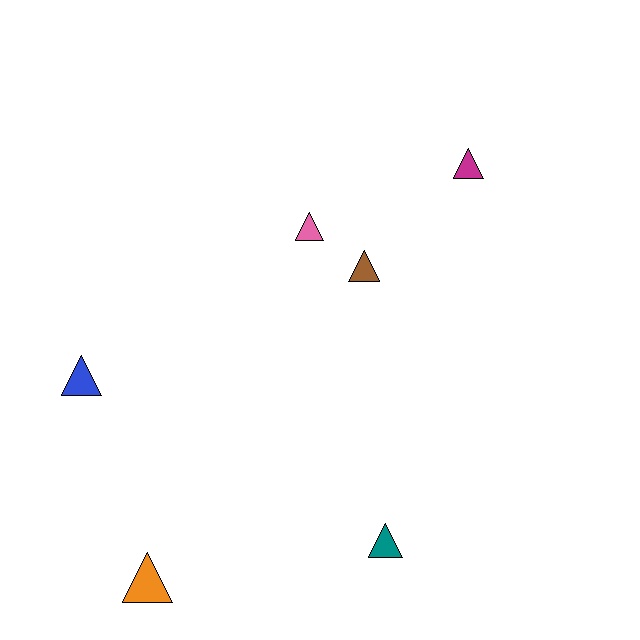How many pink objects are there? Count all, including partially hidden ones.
There is 1 pink object.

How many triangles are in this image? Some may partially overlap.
There are 6 triangles.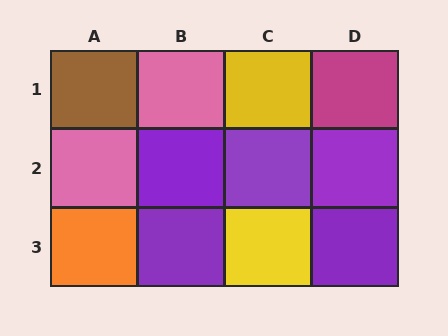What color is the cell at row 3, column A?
Orange.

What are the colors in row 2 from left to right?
Pink, purple, purple, purple.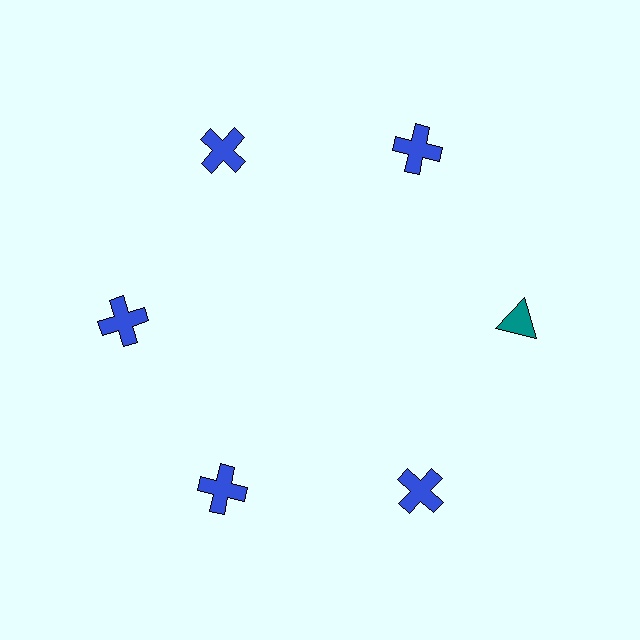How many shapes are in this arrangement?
There are 6 shapes arranged in a ring pattern.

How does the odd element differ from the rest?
It differs in both color (teal instead of blue) and shape (triangle instead of cross).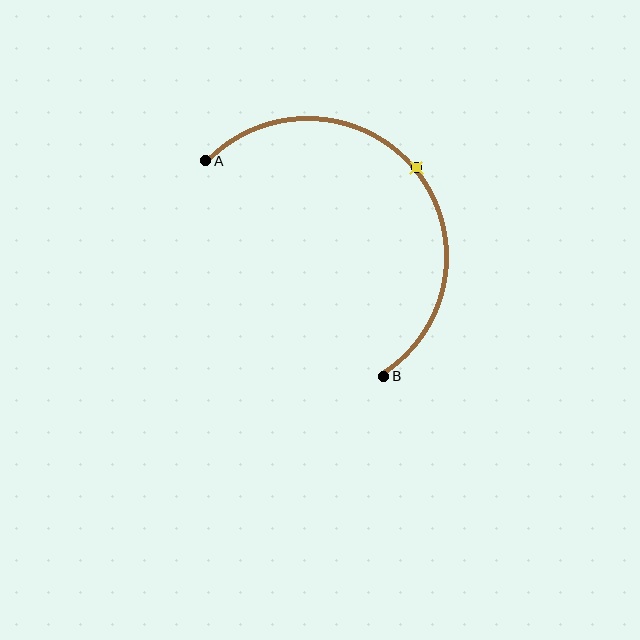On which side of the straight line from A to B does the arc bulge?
The arc bulges above and to the right of the straight line connecting A and B.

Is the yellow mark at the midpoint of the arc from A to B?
Yes. The yellow mark lies on the arc at equal arc-length from both A and B — it is the arc midpoint.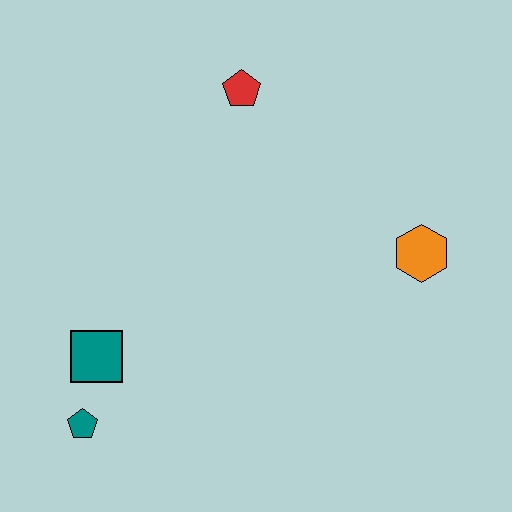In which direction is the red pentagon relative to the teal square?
The red pentagon is above the teal square.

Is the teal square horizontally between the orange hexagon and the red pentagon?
No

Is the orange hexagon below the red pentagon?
Yes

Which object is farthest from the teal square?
The orange hexagon is farthest from the teal square.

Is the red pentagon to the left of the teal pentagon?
No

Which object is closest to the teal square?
The teal pentagon is closest to the teal square.